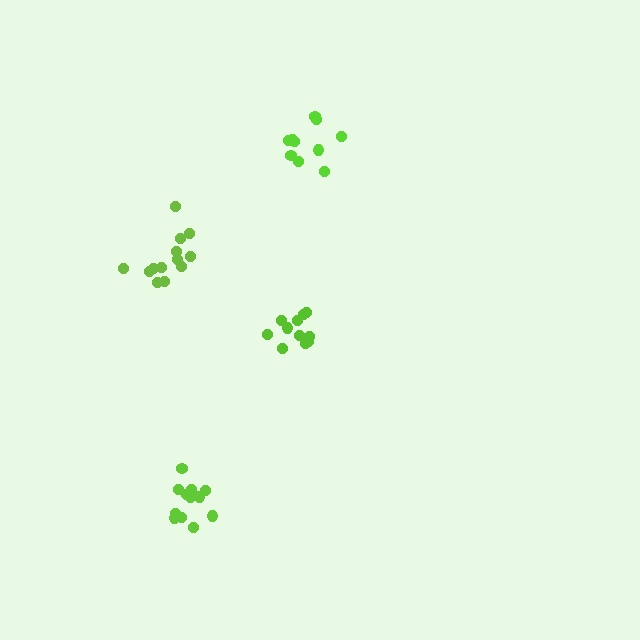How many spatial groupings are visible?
There are 4 spatial groupings.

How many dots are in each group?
Group 1: 12 dots, Group 2: 12 dots, Group 3: 10 dots, Group 4: 13 dots (47 total).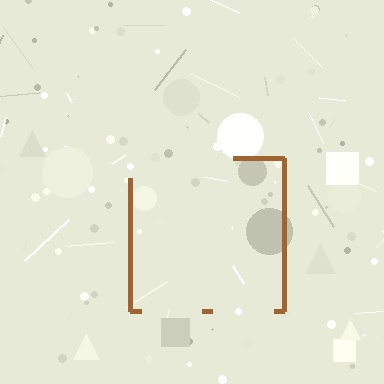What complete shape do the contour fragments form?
The contour fragments form a square.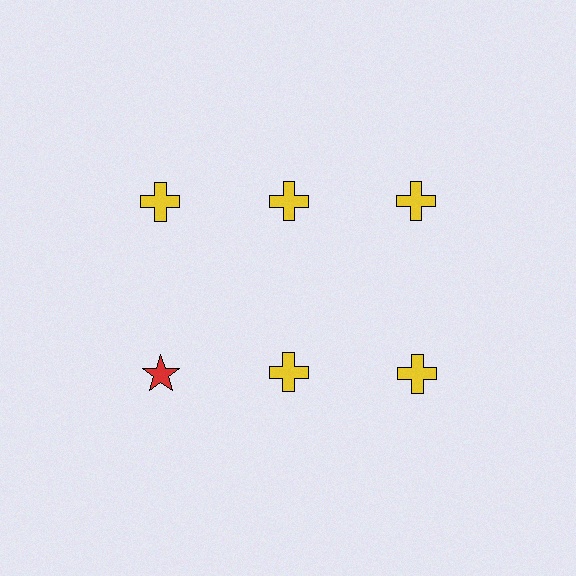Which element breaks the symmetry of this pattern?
The red star in the second row, leftmost column breaks the symmetry. All other shapes are yellow crosses.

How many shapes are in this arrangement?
There are 6 shapes arranged in a grid pattern.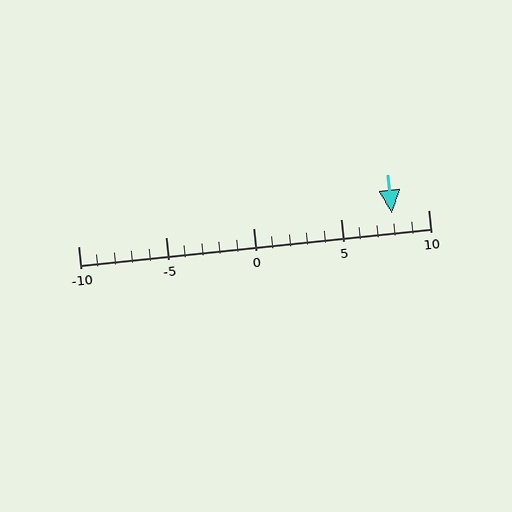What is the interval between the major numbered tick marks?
The major tick marks are spaced 5 units apart.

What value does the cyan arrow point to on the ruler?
The cyan arrow points to approximately 8.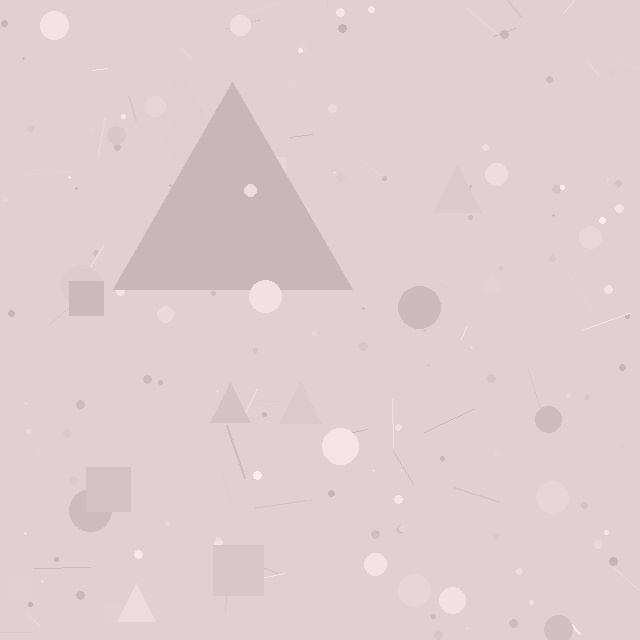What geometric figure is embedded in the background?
A triangle is embedded in the background.